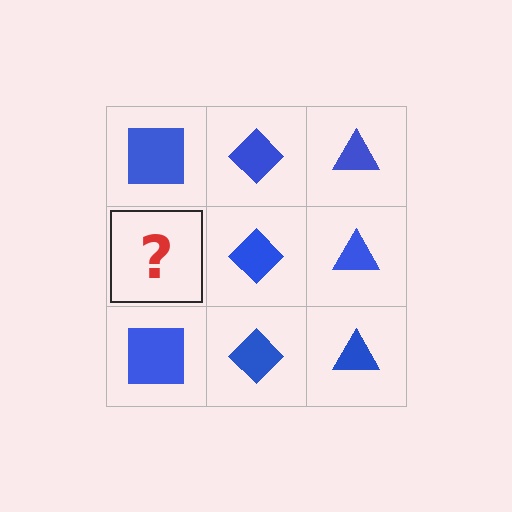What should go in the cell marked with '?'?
The missing cell should contain a blue square.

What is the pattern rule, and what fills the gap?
The rule is that each column has a consistent shape. The gap should be filled with a blue square.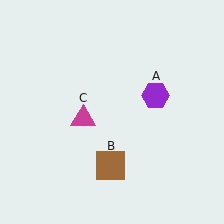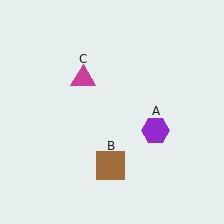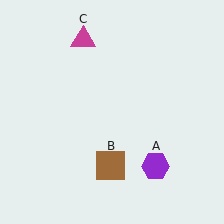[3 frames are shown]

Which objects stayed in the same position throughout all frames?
Brown square (object B) remained stationary.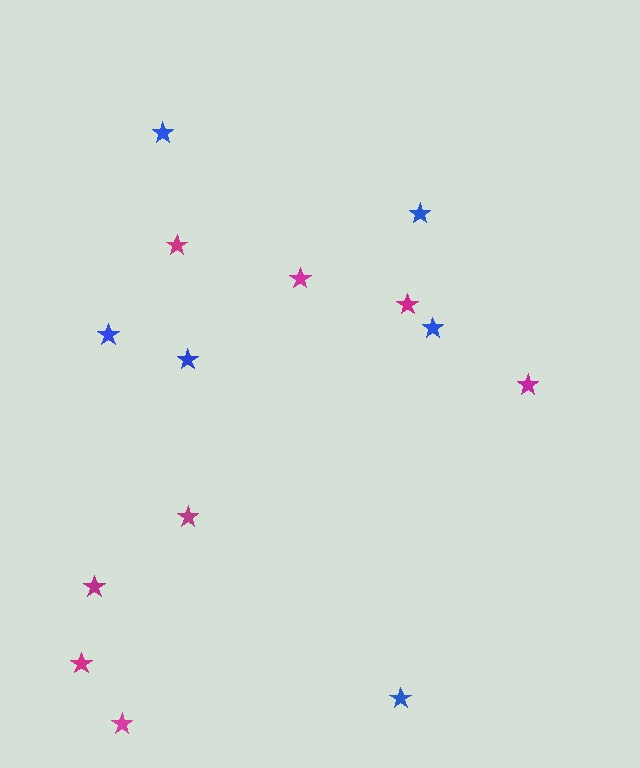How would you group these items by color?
There are 2 groups: one group of blue stars (6) and one group of magenta stars (8).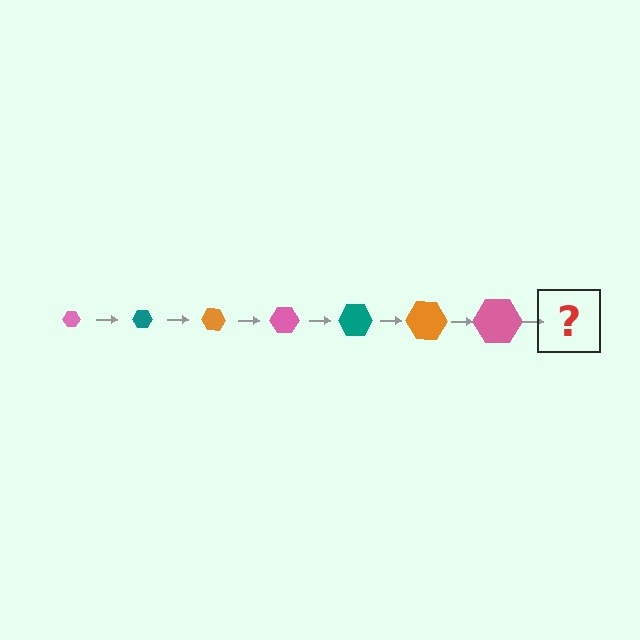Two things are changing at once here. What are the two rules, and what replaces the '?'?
The two rules are that the hexagon grows larger each step and the color cycles through pink, teal, and orange. The '?' should be a teal hexagon, larger than the previous one.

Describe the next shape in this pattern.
It should be a teal hexagon, larger than the previous one.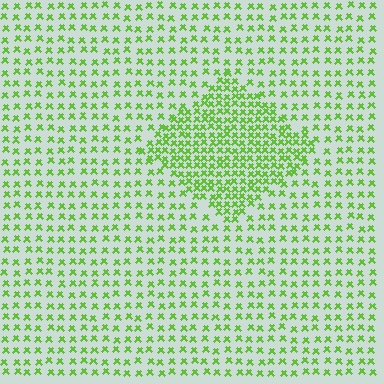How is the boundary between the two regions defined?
The boundary is defined by a change in element density (approximately 2.1x ratio). All elements are the same color, size, and shape.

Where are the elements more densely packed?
The elements are more densely packed inside the diamond boundary.